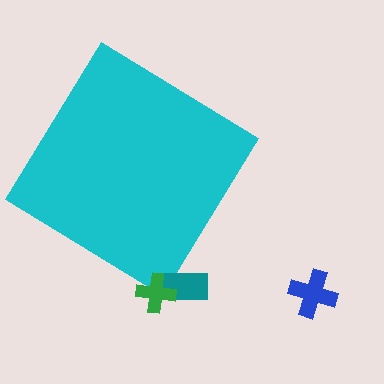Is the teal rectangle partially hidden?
No, the teal rectangle is fully visible.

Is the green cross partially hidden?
No, the green cross is fully visible.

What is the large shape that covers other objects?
A cyan diamond.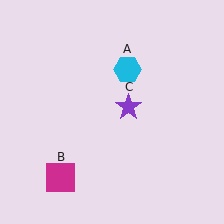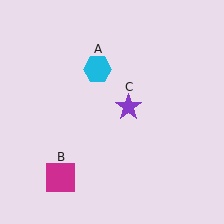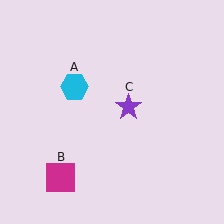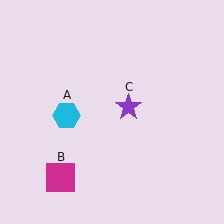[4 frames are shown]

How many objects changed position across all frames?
1 object changed position: cyan hexagon (object A).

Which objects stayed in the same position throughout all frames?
Magenta square (object B) and purple star (object C) remained stationary.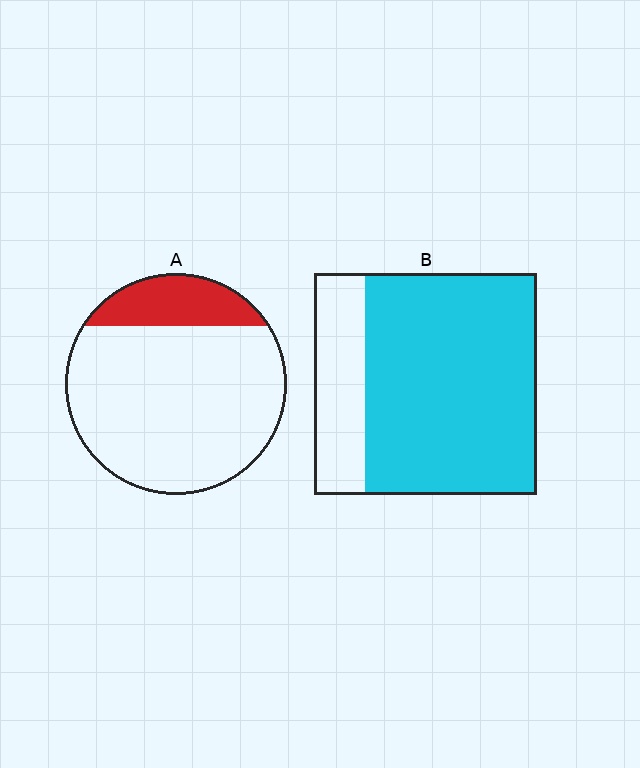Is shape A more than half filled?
No.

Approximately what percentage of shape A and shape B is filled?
A is approximately 20% and B is approximately 75%.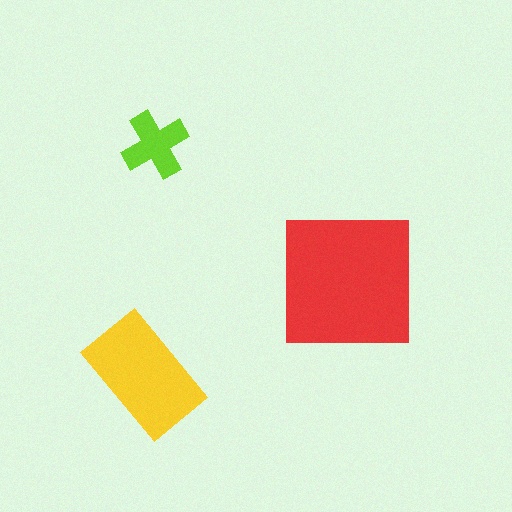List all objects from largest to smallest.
The red square, the yellow rectangle, the lime cross.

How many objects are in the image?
There are 3 objects in the image.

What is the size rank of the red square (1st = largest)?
1st.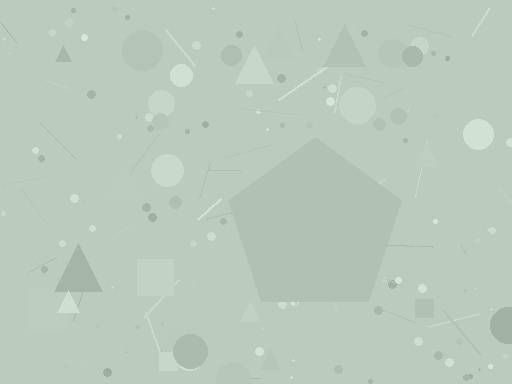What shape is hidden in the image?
A pentagon is hidden in the image.